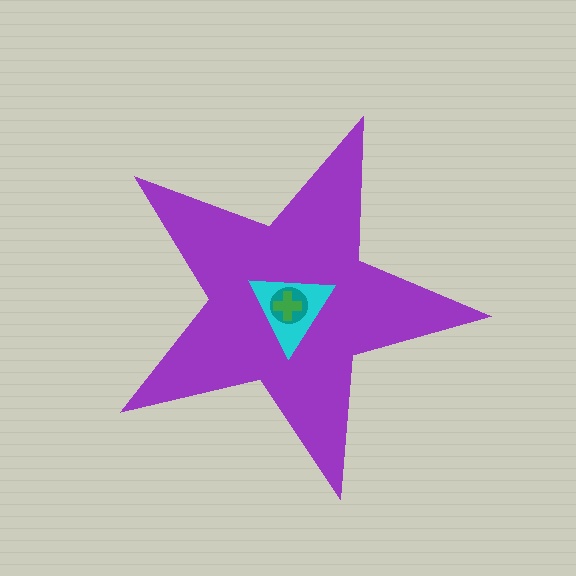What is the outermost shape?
The purple star.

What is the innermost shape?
The green cross.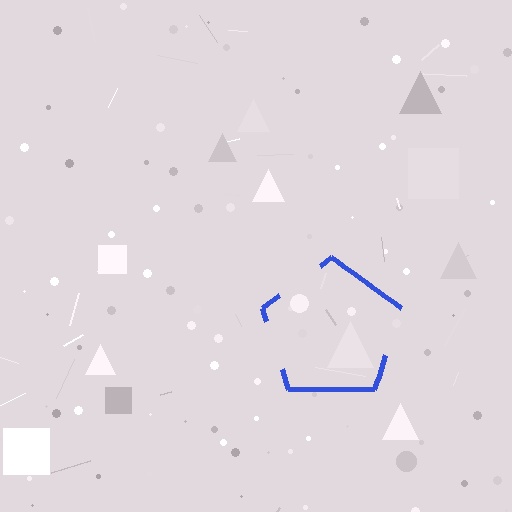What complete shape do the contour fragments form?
The contour fragments form a pentagon.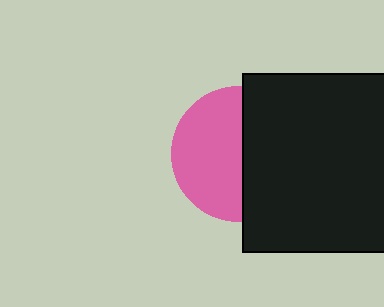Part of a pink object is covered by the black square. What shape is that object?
It is a circle.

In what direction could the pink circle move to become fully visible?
The pink circle could move left. That would shift it out from behind the black square entirely.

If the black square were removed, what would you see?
You would see the complete pink circle.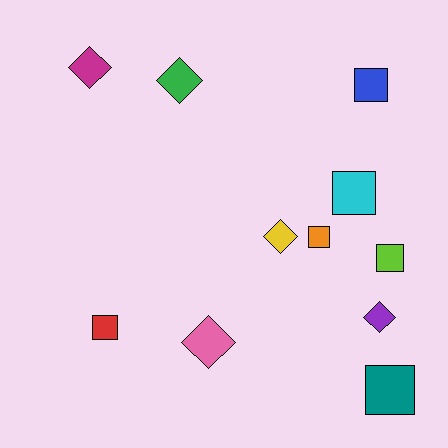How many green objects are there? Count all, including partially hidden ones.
There is 1 green object.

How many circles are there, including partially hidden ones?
There are no circles.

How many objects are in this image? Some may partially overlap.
There are 11 objects.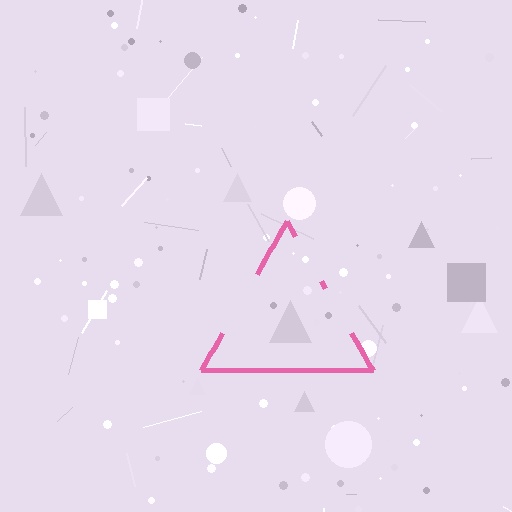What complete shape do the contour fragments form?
The contour fragments form a triangle.